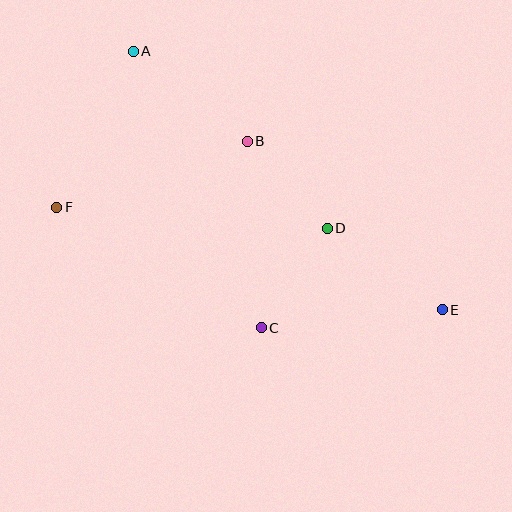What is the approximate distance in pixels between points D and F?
The distance between D and F is approximately 271 pixels.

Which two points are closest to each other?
Points B and D are closest to each other.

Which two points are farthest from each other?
Points A and E are farthest from each other.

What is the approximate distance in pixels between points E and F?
The distance between E and F is approximately 399 pixels.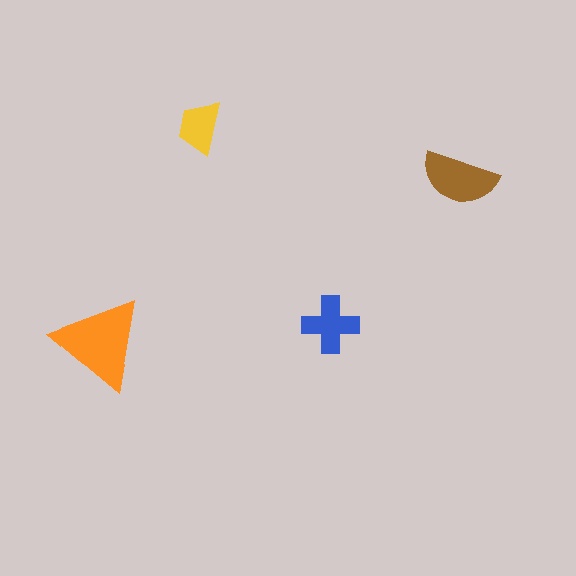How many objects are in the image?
There are 4 objects in the image.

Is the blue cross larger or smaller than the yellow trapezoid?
Larger.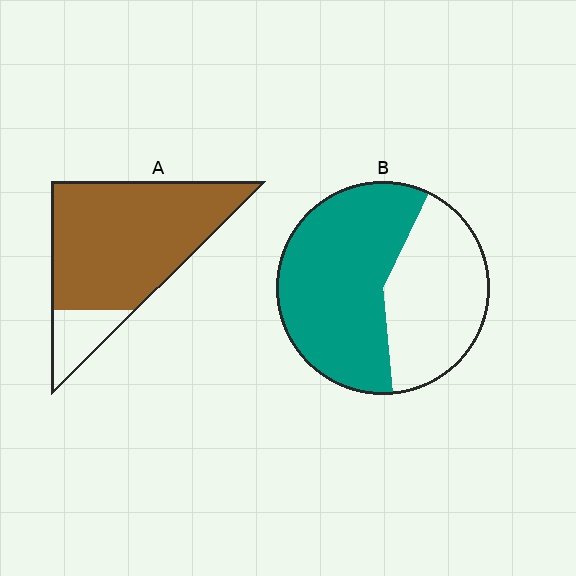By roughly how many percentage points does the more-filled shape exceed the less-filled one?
By roughly 25 percentage points (A over B).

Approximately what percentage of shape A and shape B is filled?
A is approximately 85% and B is approximately 60%.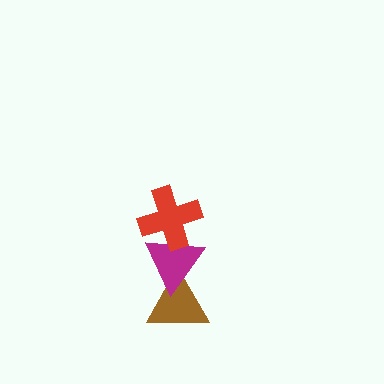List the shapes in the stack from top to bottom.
From top to bottom: the red cross, the magenta triangle, the brown triangle.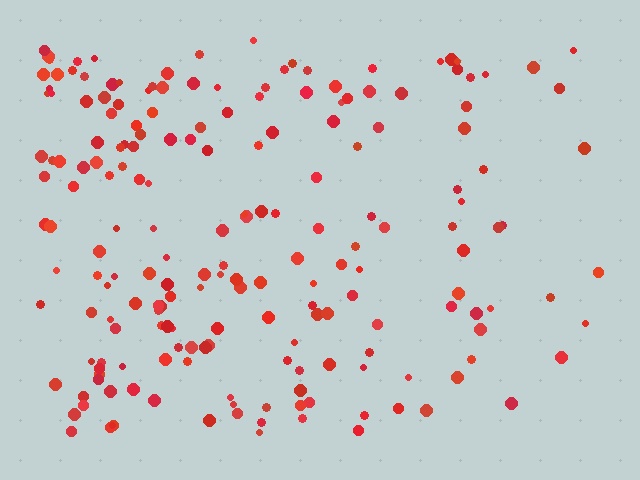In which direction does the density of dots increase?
From right to left, with the left side densest.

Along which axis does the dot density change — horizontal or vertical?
Horizontal.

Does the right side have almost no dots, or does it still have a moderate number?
Still a moderate number, just noticeably fewer than the left.